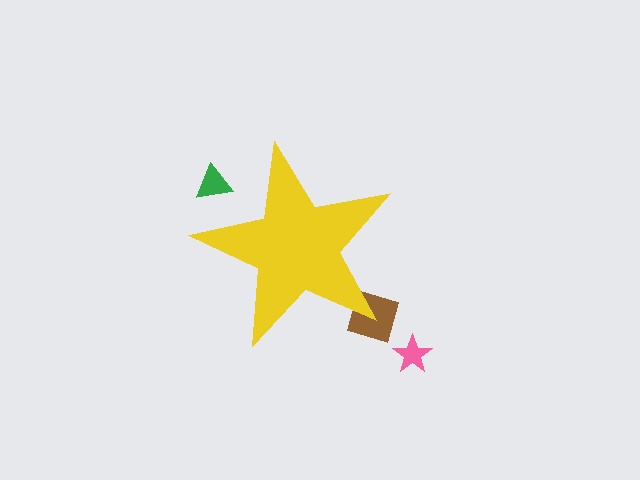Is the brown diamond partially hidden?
Yes, the brown diamond is partially hidden behind the yellow star.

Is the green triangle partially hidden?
Yes, the green triangle is partially hidden behind the yellow star.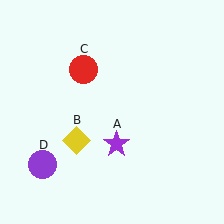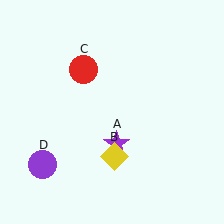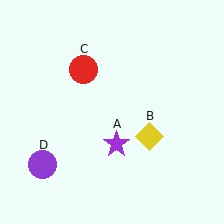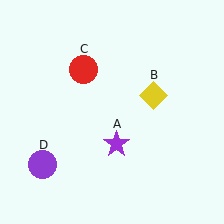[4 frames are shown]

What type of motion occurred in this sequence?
The yellow diamond (object B) rotated counterclockwise around the center of the scene.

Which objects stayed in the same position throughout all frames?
Purple star (object A) and red circle (object C) and purple circle (object D) remained stationary.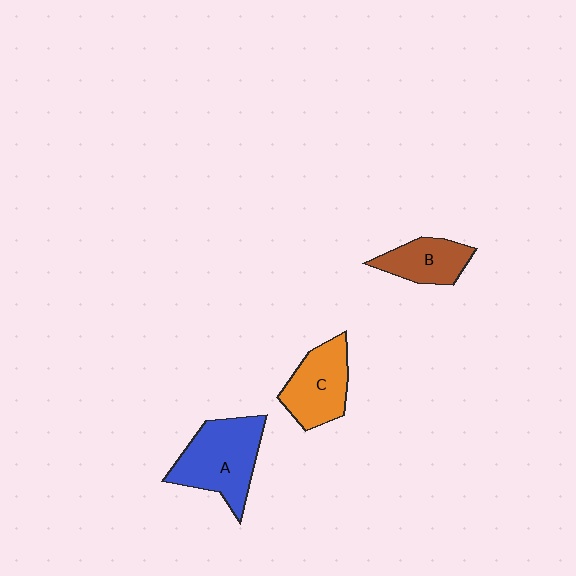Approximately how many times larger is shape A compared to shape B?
Approximately 1.7 times.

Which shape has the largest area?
Shape A (blue).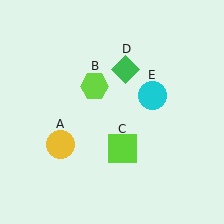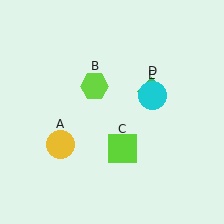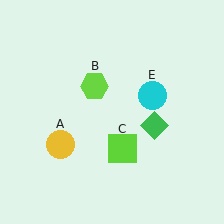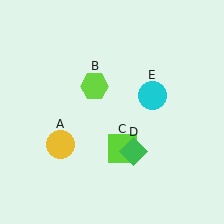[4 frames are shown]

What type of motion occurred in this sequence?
The green diamond (object D) rotated clockwise around the center of the scene.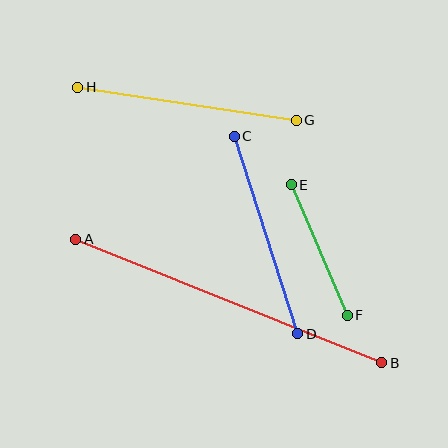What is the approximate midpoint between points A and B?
The midpoint is at approximately (229, 301) pixels.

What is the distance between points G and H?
The distance is approximately 221 pixels.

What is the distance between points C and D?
The distance is approximately 208 pixels.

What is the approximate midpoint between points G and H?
The midpoint is at approximately (187, 104) pixels.